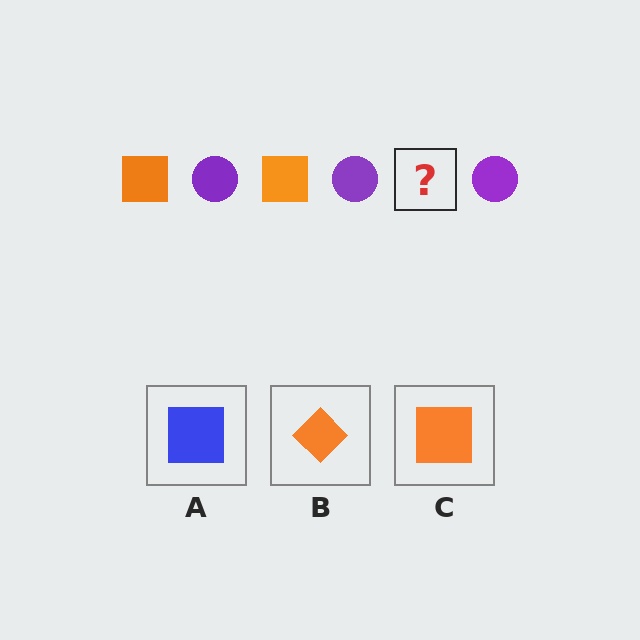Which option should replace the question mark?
Option C.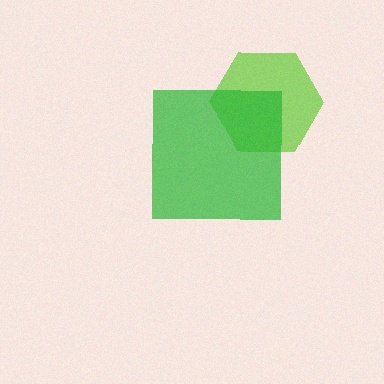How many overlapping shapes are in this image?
There are 2 overlapping shapes in the image.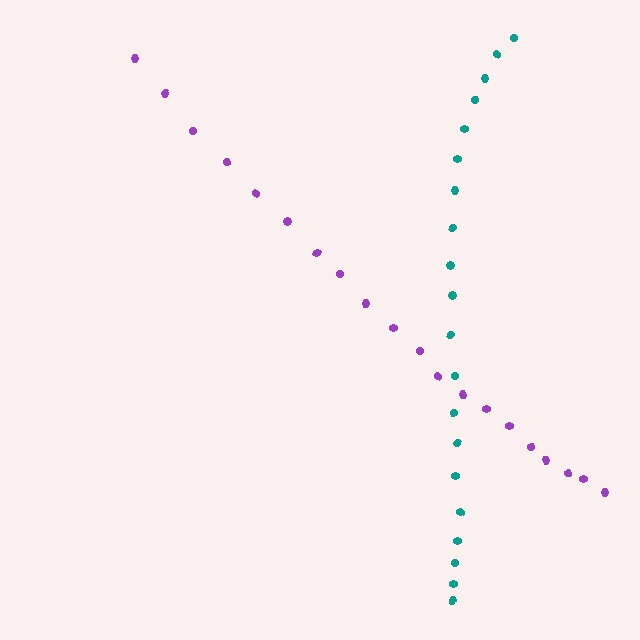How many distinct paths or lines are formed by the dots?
There are 2 distinct paths.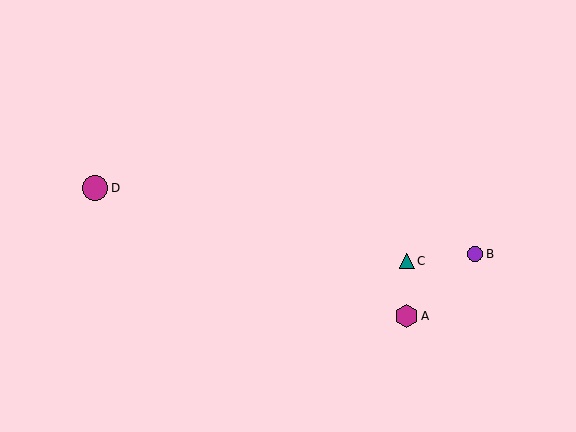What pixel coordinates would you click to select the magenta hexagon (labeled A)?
Click at (406, 316) to select the magenta hexagon A.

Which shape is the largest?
The magenta circle (labeled D) is the largest.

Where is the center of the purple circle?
The center of the purple circle is at (475, 254).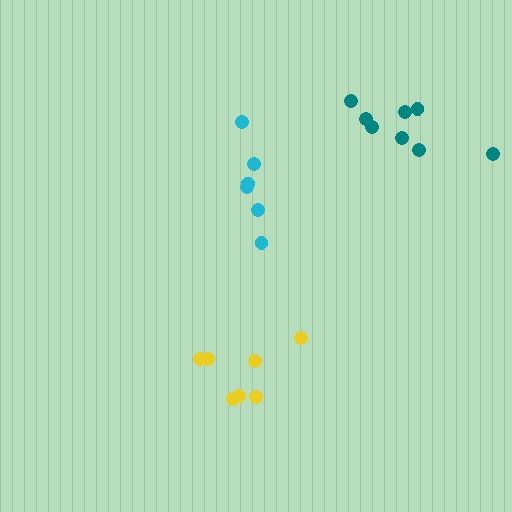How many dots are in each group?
Group 1: 6 dots, Group 2: 7 dots, Group 3: 8 dots (21 total).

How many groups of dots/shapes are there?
There are 3 groups.